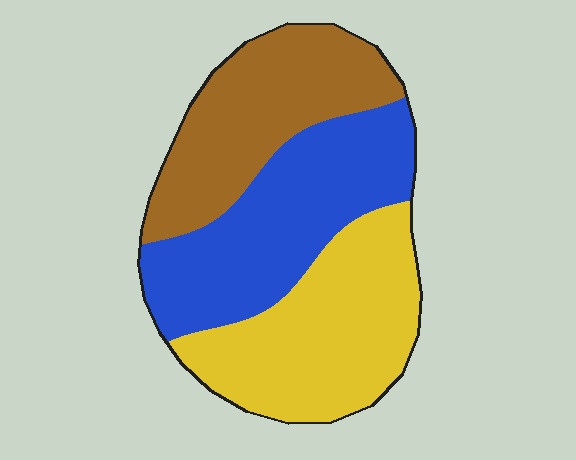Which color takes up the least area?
Brown, at roughly 30%.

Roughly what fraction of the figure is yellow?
Yellow covers roughly 35% of the figure.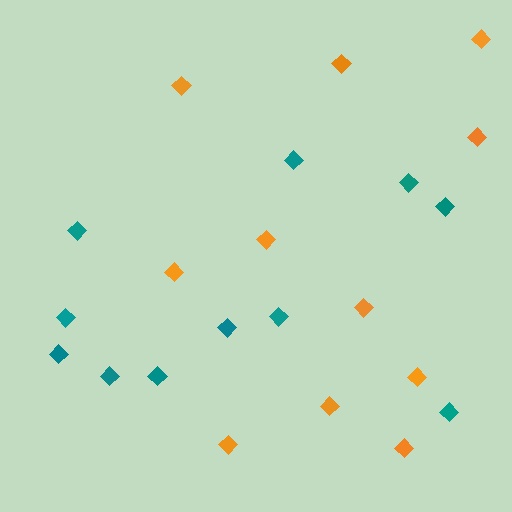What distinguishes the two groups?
There are 2 groups: one group of teal diamonds (11) and one group of orange diamonds (11).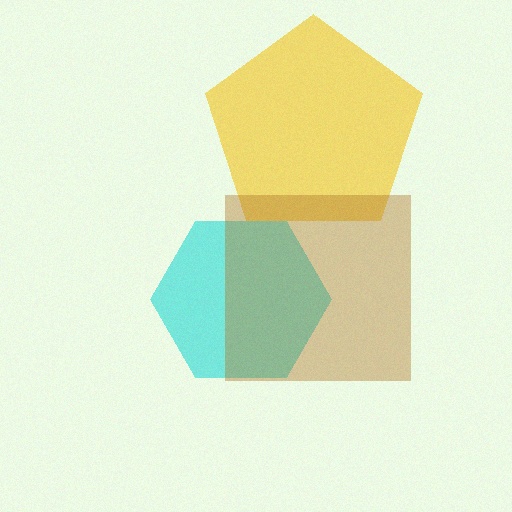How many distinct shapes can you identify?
There are 3 distinct shapes: a yellow pentagon, a cyan hexagon, a brown square.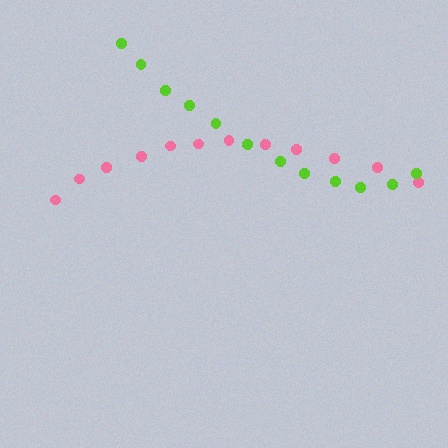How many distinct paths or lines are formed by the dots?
There are 2 distinct paths.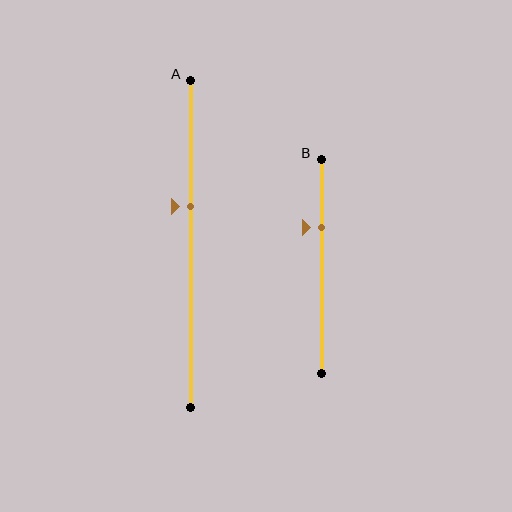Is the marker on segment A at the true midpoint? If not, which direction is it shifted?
No, the marker on segment A is shifted upward by about 12% of the segment length.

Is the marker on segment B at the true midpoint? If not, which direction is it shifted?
No, the marker on segment B is shifted upward by about 18% of the segment length.